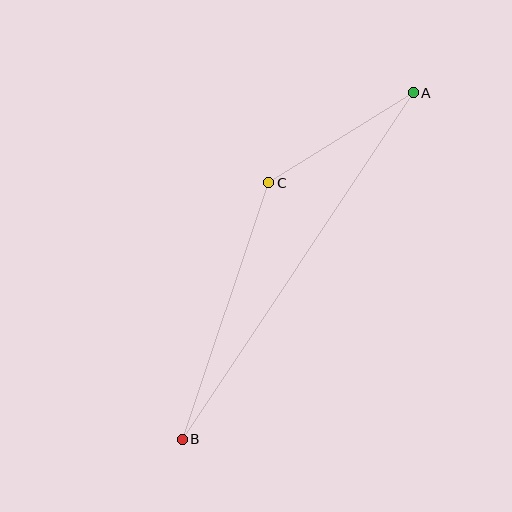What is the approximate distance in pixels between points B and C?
The distance between B and C is approximately 271 pixels.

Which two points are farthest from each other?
Points A and B are farthest from each other.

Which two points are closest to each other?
Points A and C are closest to each other.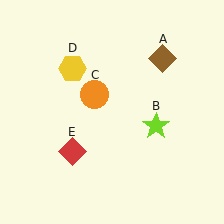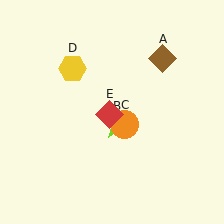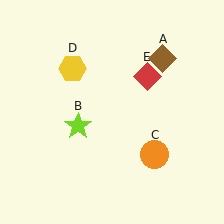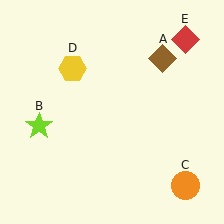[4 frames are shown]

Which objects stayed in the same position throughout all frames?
Brown diamond (object A) and yellow hexagon (object D) remained stationary.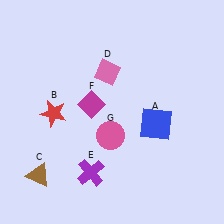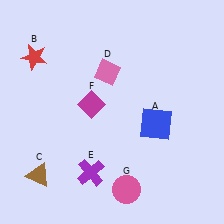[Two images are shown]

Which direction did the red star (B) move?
The red star (B) moved up.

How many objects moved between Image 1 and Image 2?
2 objects moved between the two images.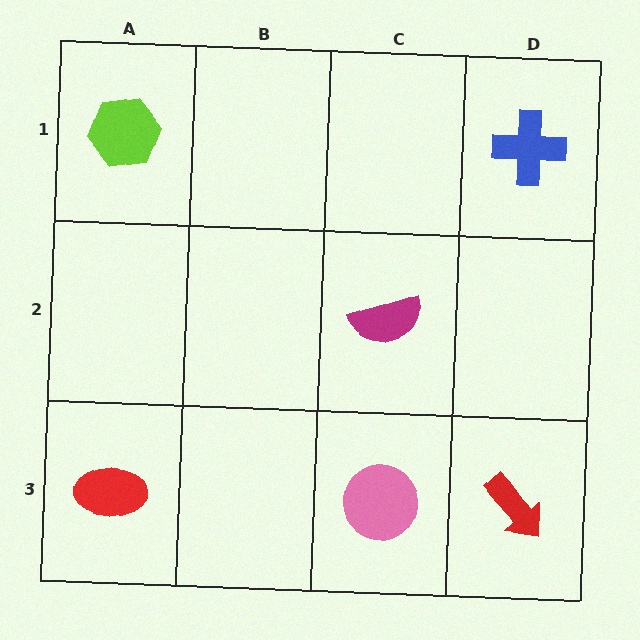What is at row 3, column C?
A pink circle.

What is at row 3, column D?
A red arrow.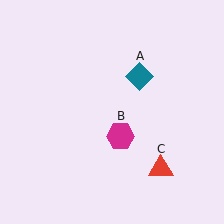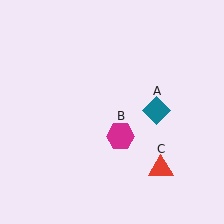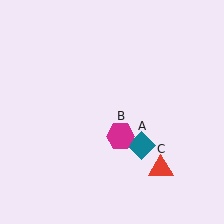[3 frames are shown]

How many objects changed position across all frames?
1 object changed position: teal diamond (object A).